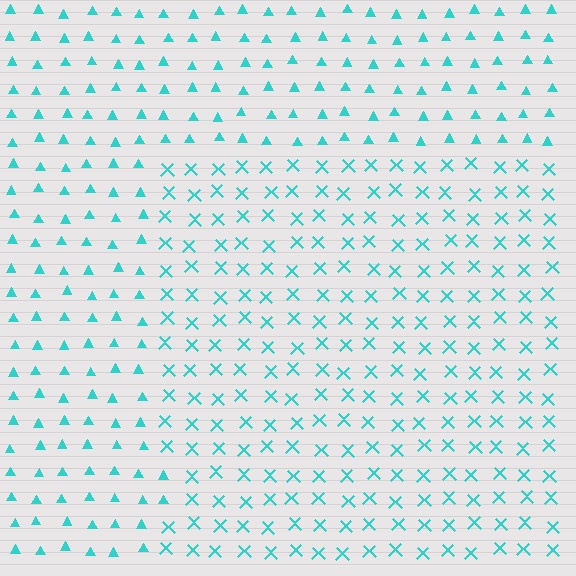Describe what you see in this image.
The image is filled with small cyan elements arranged in a uniform grid. A rectangle-shaped region contains X marks, while the surrounding area contains triangles. The boundary is defined purely by the change in element shape.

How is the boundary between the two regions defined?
The boundary is defined by a change in element shape: X marks inside vs. triangles outside. All elements share the same color and spacing.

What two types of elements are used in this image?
The image uses X marks inside the rectangle region and triangles outside it.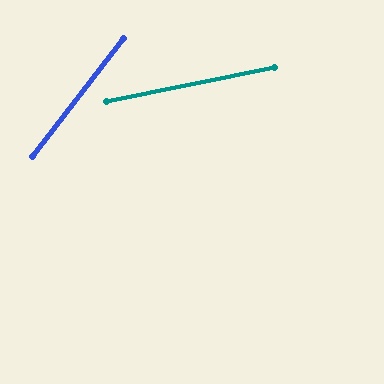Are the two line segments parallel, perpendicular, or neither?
Neither parallel nor perpendicular — they differ by about 41°.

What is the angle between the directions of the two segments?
Approximately 41 degrees.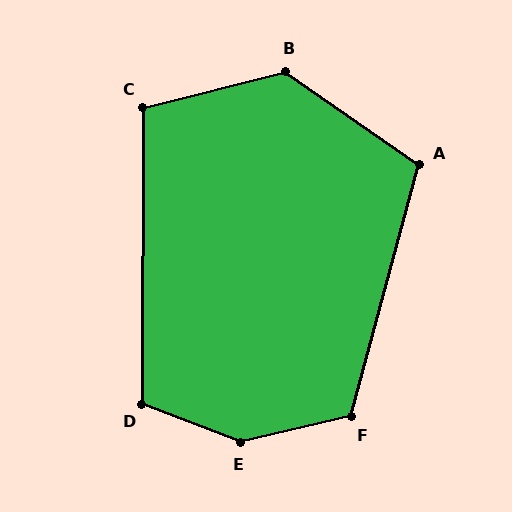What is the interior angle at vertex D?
Approximately 111 degrees (obtuse).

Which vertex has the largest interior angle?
E, at approximately 146 degrees.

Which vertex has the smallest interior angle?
C, at approximately 104 degrees.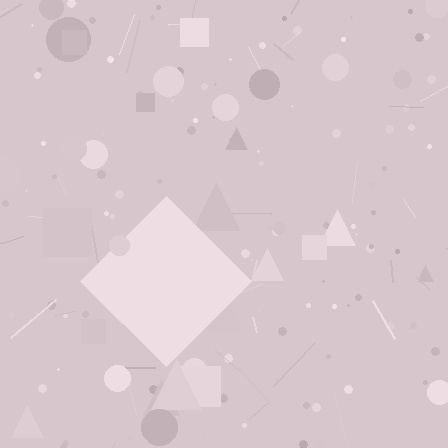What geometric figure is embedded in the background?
A diamond is embedded in the background.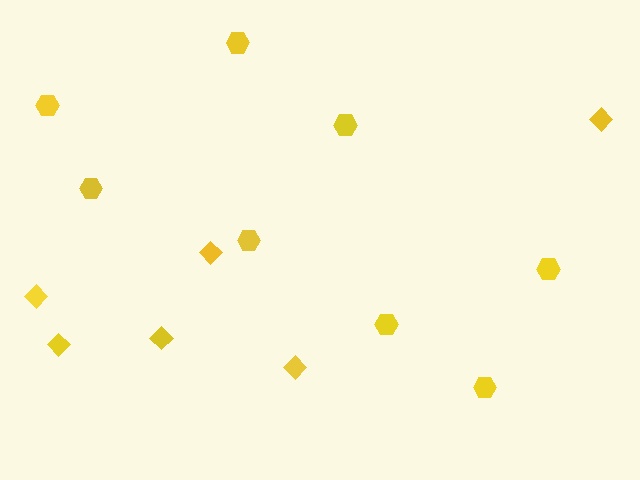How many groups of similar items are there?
There are 2 groups: one group of diamonds (6) and one group of hexagons (8).